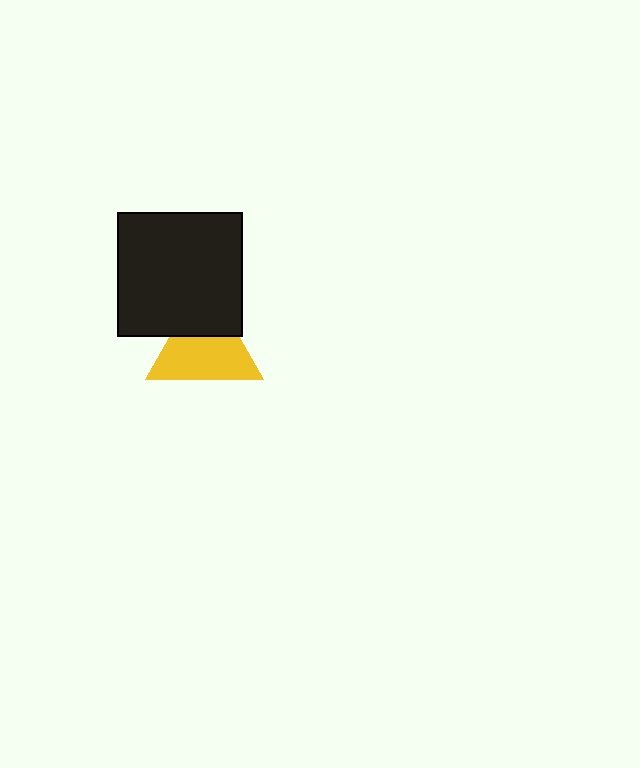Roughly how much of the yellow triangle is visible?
About half of it is visible (roughly 65%).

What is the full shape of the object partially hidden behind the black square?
The partially hidden object is a yellow triangle.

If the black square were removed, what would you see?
You would see the complete yellow triangle.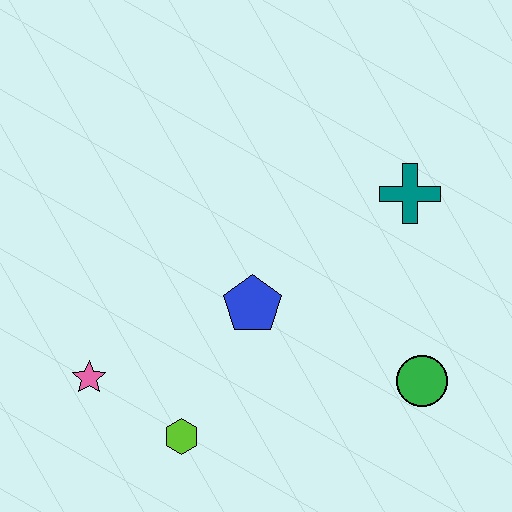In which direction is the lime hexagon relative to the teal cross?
The lime hexagon is below the teal cross.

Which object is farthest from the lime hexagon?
The teal cross is farthest from the lime hexagon.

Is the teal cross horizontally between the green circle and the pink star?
Yes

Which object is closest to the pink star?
The lime hexagon is closest to the pink star.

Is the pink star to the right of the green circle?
No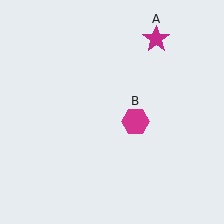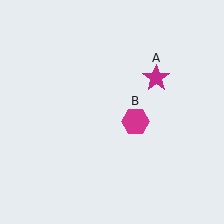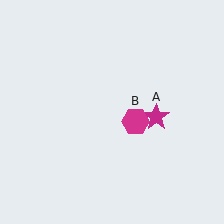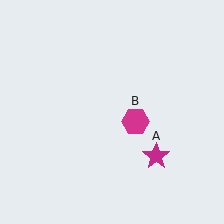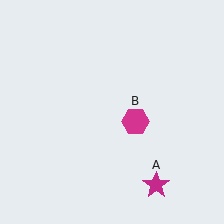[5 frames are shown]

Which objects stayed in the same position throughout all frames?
Magenta hexagon (object B) remained stationary.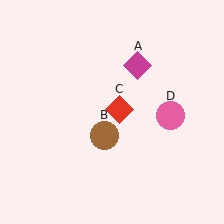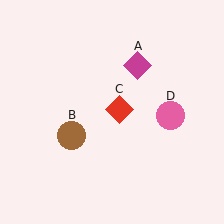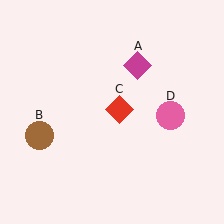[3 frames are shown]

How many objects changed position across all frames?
1 object changed position: brown circle (object B).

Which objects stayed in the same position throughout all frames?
Magenta diamond (object A) and red diamond (object C) and pink circle (object D) remained stationary.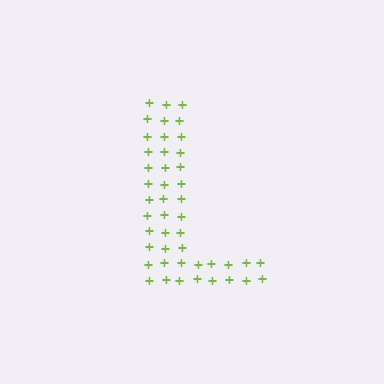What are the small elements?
The small elements are plus signs.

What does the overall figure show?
The overall figure shows the letter L.